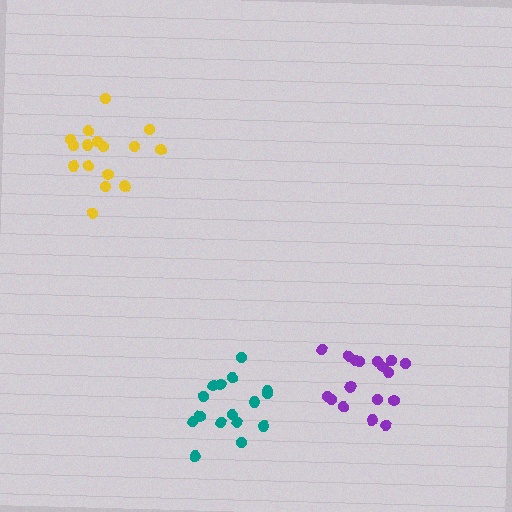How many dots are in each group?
Group 1: 17 dots, Group 2: 17 dots, Group 3: 16 dots (50 total).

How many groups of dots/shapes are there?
There are 3 groups.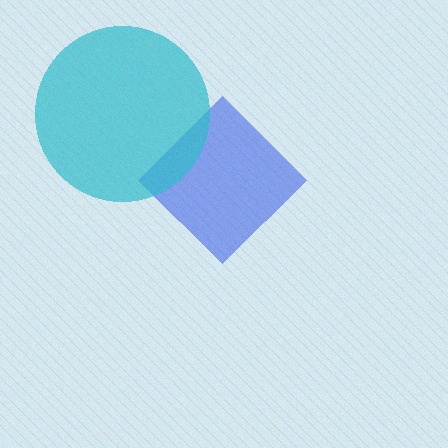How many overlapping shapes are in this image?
There are 2 overlapping shapes in the image.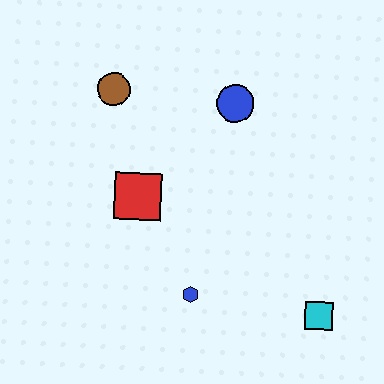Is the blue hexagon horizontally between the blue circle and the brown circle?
Yes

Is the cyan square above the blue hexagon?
No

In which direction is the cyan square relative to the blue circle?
The cyan square is below the blue circle.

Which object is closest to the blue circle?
The brown circle is closest to the blue circle.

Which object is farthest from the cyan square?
The brown circle is farthest from the cyan square.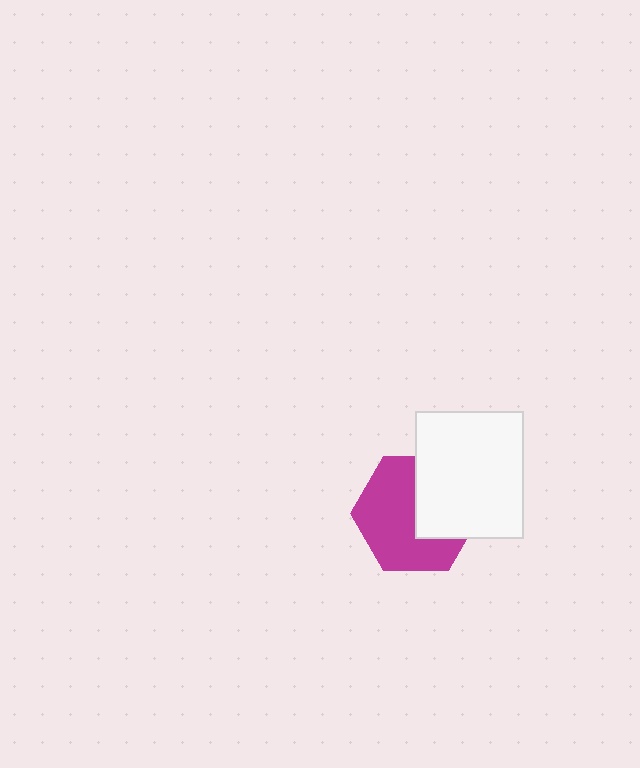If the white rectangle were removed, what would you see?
You would see the complete magenta hexagon.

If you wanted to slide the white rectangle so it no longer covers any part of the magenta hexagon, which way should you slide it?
Slide it right — that is the most direct way to separate the two shapes.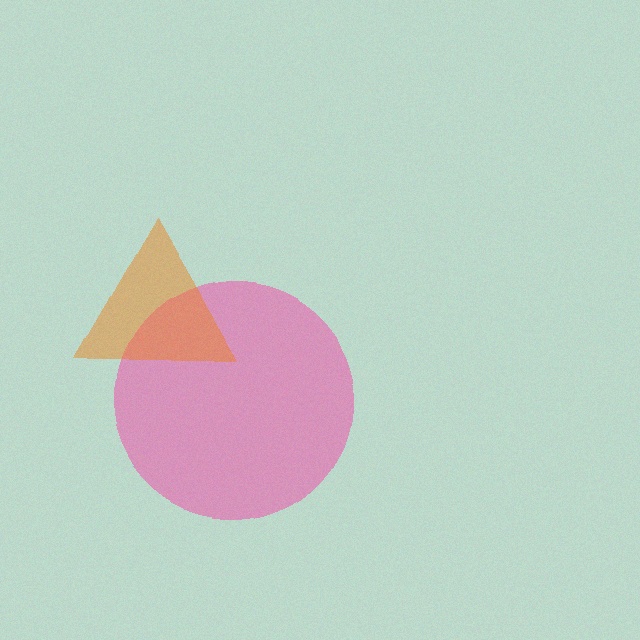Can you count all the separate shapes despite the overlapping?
Yes, there are 2 separate shapes.